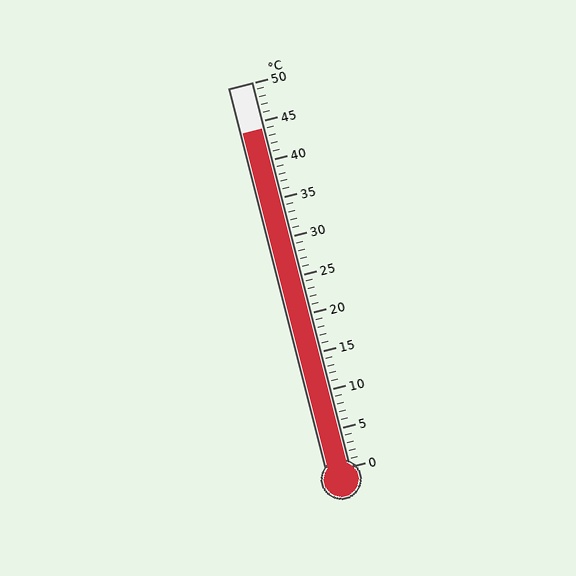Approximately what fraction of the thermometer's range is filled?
The thermometer is filled to approximately 90% of its range.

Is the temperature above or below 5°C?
The temperature is above 5°C.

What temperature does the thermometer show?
The thermometer shows approximately 44°C.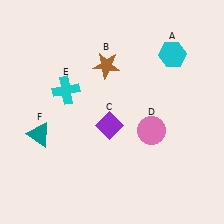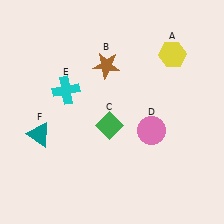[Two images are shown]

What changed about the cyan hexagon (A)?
In Image 1, A is cyan. In Image 2, it changed to yellow.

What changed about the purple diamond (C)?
In Image 1, C is purple. In Image 2, it changed to green.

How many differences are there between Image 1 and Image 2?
There are 2 differences between the two images.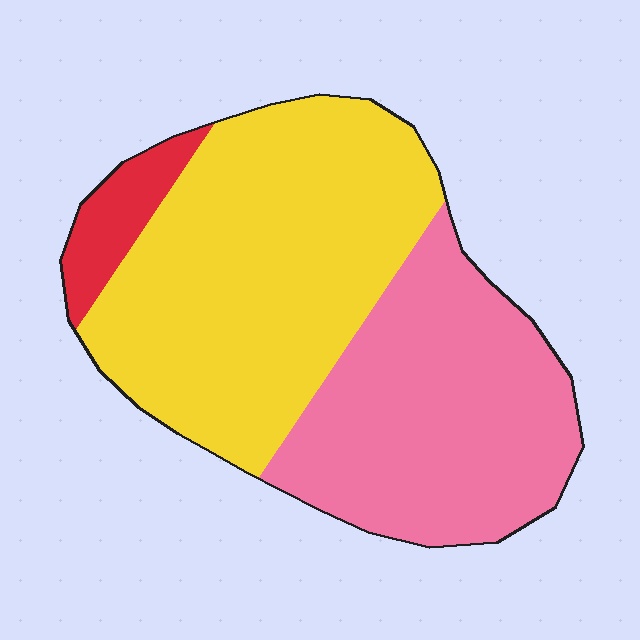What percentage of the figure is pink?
Pink takes up between a third and a half of the figure.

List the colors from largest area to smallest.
From largest to smallest: yellow, pink, red.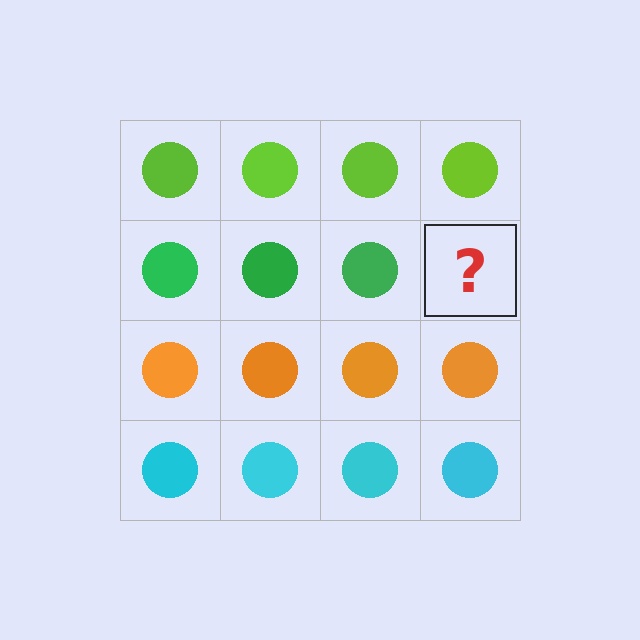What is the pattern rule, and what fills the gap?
The rule is that each row has a consistent color. The gap should be filled with a green circle.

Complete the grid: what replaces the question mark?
The question mark should be replaced with a green circle.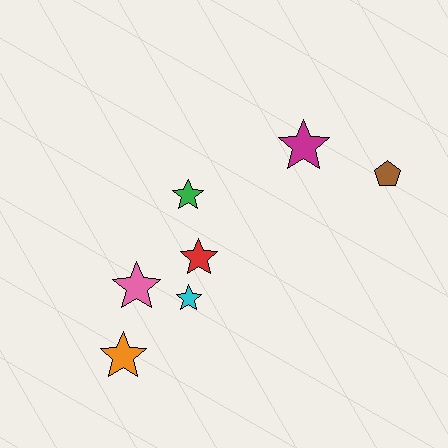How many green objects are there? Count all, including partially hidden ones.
There is 1 green object.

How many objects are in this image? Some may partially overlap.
There are 7 objects.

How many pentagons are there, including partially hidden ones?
There is 1 pentagon.